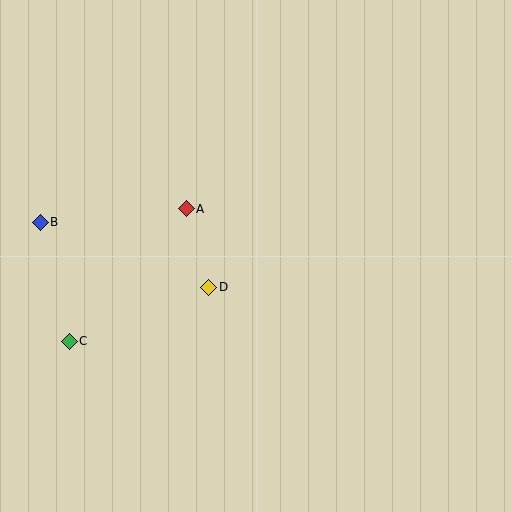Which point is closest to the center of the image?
Point D at (209, 287) is closest to the center.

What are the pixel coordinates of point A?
Point A is at (186, 209).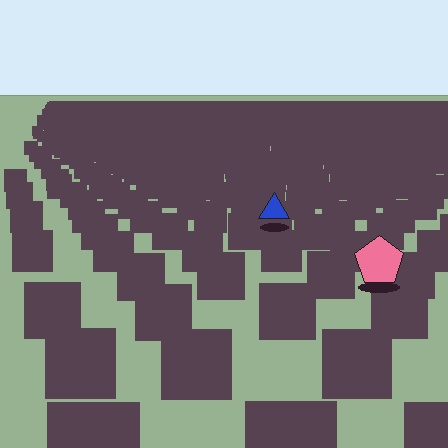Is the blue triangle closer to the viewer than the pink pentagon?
No. The pink pentagon is closer — you can tell from the texture gradient: the ground texture is coarser near it.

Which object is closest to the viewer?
The pink pentagon is closest. The texture marks near it are larger and more spread out.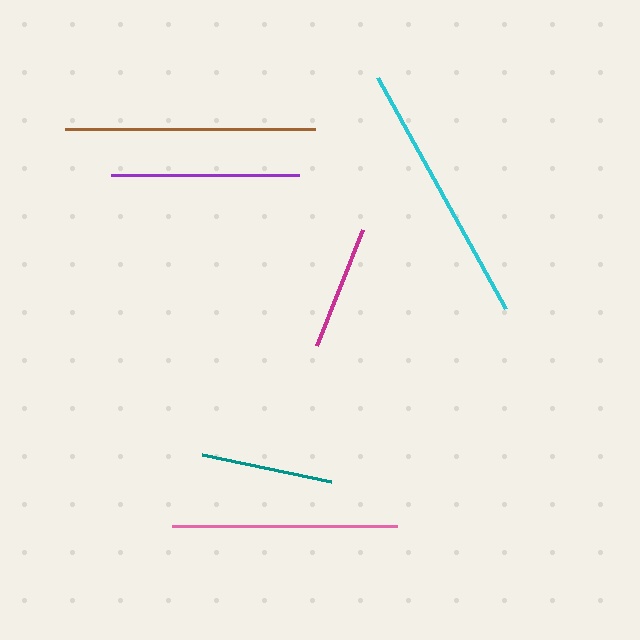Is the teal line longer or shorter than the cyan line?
The cyan line is longer than the teal line.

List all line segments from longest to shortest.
From longest to shortest: cyan, brown, pink, purple, teal, magenta.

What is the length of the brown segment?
The brown segment is approximately 250 pixels long.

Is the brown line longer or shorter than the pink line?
The brown line is longer than the pink line.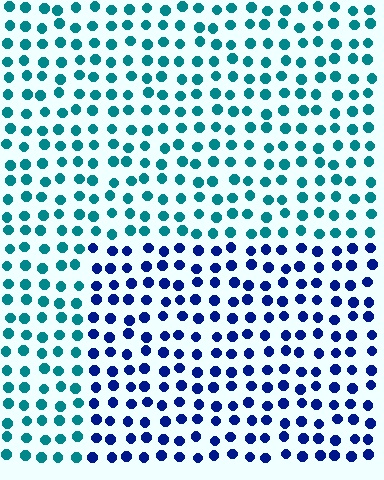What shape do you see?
I see a rectangle.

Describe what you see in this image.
The image is filled with small teal elements in a uniform arrangement. A rectangle-shaped region is visible where the elements are tinted to a slightly different hue, forming a subtle color boundary.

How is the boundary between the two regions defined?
The boundary is defined purely by a slight shift in hue (about 49 degrees). Spacing, size, and orientation are identical on both sides.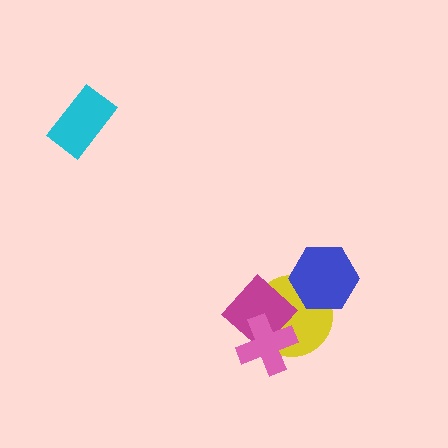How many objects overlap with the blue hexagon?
1 object overlaps with the blue hexagon.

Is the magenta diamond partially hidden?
Yes, it is partially covered by another shape.